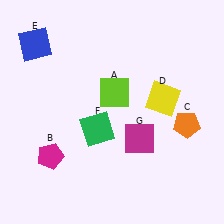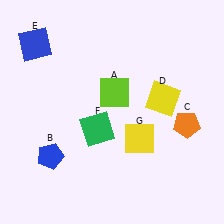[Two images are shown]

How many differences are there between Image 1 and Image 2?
There are 2 differences between the two images.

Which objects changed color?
B changed from magenta to blue. G changed from magenta to yellow.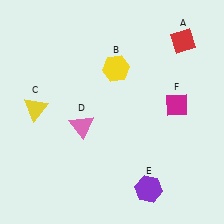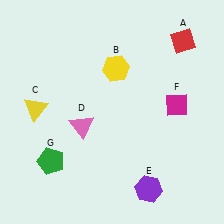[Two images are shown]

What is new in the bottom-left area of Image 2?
A green pentagon (G) was added in the bottom-left area of Image 2.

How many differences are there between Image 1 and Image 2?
There is 1 difference between the two images.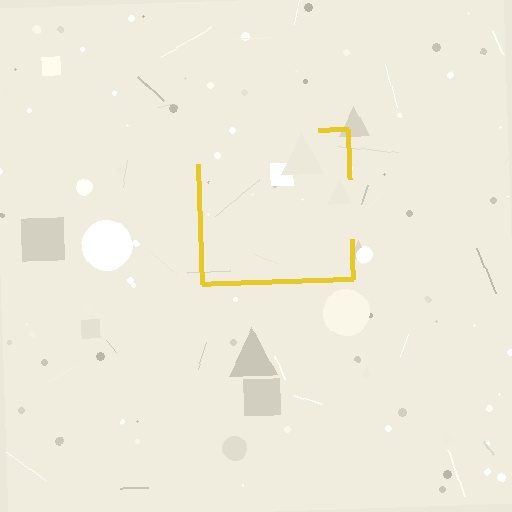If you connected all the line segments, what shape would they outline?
They would outline a square.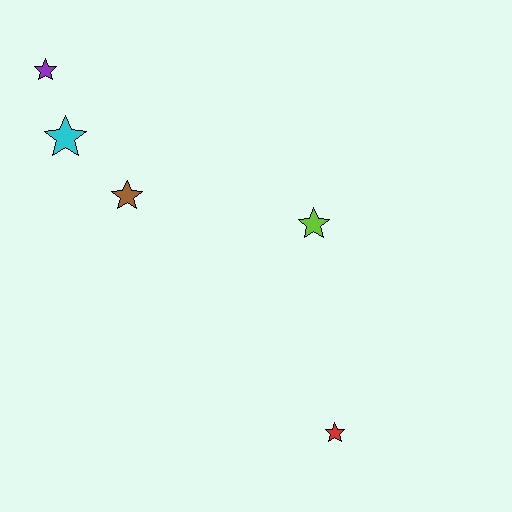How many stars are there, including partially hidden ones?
There are 5 stars.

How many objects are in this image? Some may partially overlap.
There are 5 objects.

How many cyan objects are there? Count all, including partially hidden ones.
There is 1 cyan object.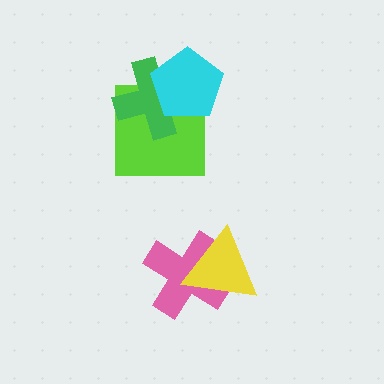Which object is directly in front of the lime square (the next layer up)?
The green cross is directly in front of the lime square.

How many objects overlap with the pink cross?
1 object overlaps with the pink cross.